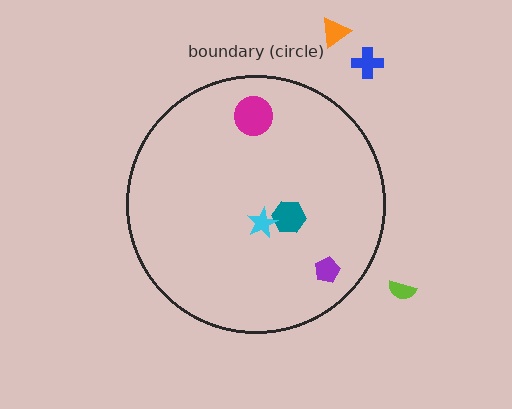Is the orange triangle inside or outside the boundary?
Outside.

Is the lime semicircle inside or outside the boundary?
Outside.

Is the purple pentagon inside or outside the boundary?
Inside.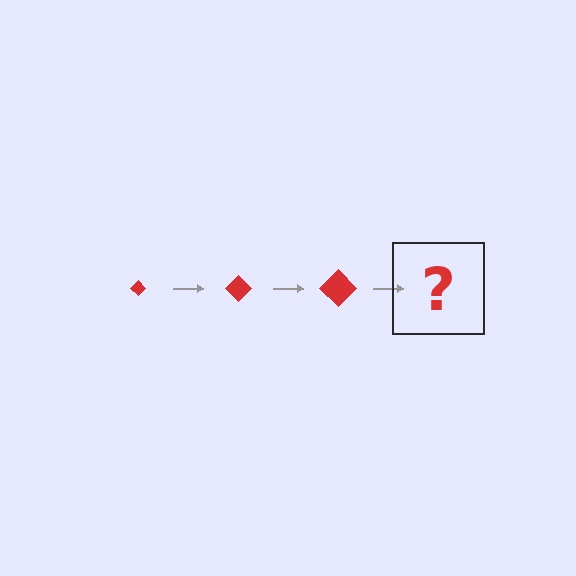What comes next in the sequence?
The next element should be a red diamond, larger than the previous one.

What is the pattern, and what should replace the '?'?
The pattern is that the diamond gets progressively larger each step. The '?' should be a red diamond, larger than the previous one.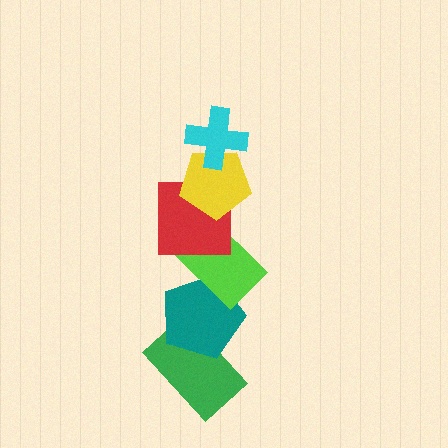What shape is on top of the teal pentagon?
The lime rectangle is on top of the teal pentagon.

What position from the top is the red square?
The red square is 3rd from the top.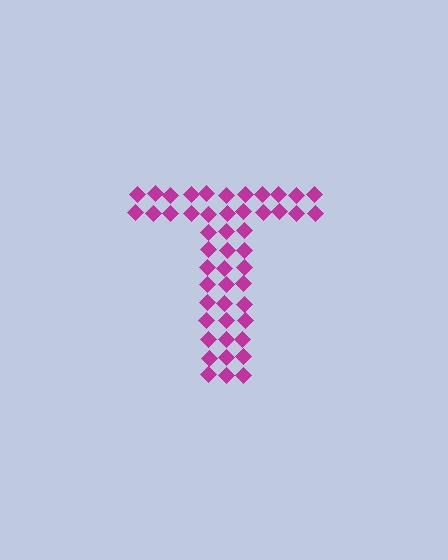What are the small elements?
The small elements are diamonds.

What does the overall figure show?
The overall figure shows the letter T.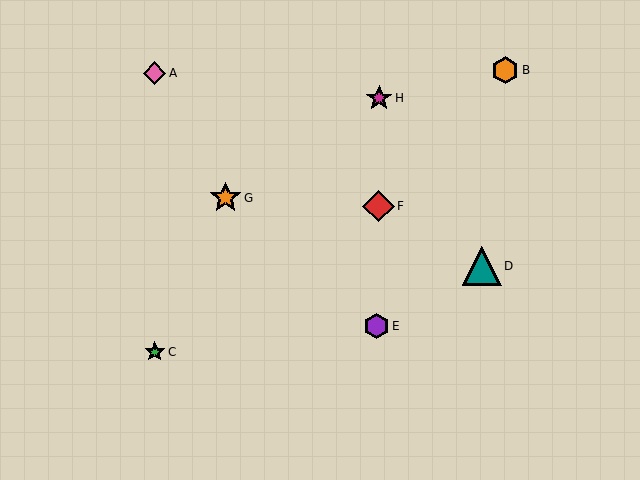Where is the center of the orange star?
The center of the orange star is at (225, 198).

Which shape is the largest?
The teal triangle (labeled D) is the largest.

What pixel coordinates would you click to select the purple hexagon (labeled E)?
Click at (377, 326) to select the purple hexagon E.